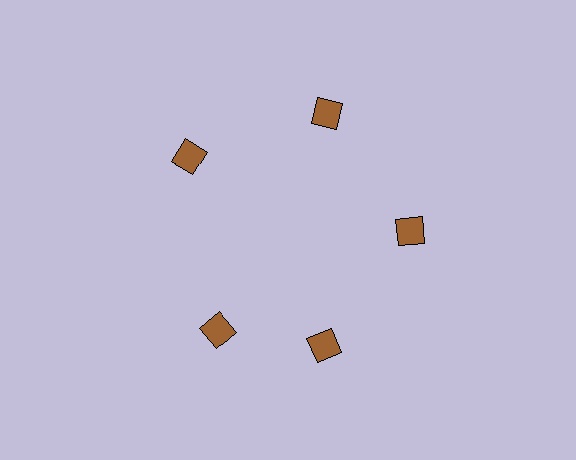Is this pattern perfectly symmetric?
No. The 5 brown squares are arranged in a ring, but one element near the 8 o'clock position is rotated out of alignment along the ring, breaking the 5-fold rotational symmetry.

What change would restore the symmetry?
The symmetry would be restored by rotating it back into even spacing with its neighbors so that all 5 squares sit at equal angles and equal distance from the center.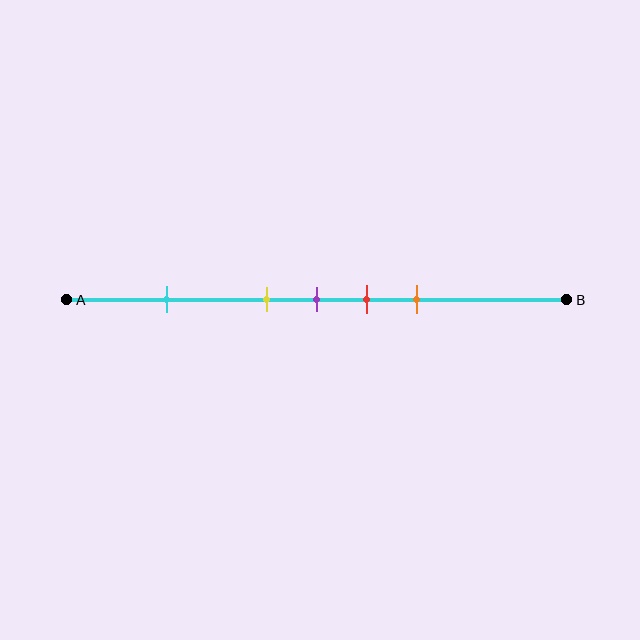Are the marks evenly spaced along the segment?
No, the marks are not evenly spaced.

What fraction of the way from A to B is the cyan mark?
The cyan mark is approximately 20% (0.2) of the way from A to B.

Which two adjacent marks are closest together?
The yellow and purple marks are the closest adjacent pair.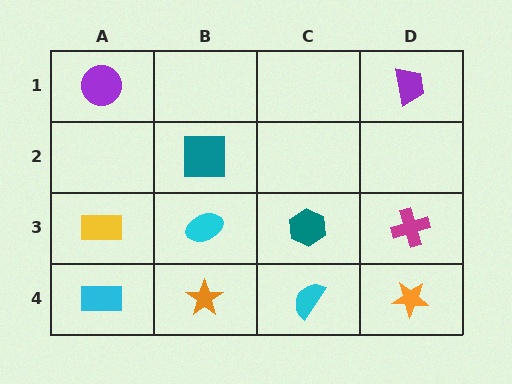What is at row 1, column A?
A purple circle.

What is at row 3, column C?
A teal hexagon.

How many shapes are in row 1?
2 shapes.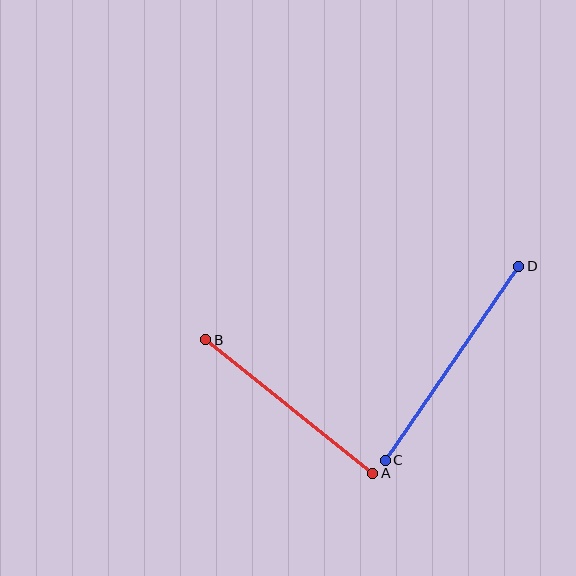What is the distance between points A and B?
The distance is approximately 214 pixels.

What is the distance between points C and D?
The distance is approximately 235 pixels.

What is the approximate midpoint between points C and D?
The midpoint is at approximately (452, 363) pixels.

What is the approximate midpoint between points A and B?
The midpoint is at approximately (289, 407) pixels.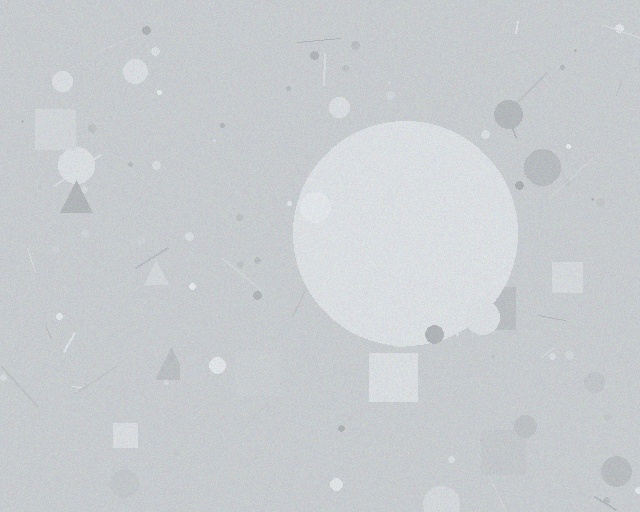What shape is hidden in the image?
A circle is hidden in the image.